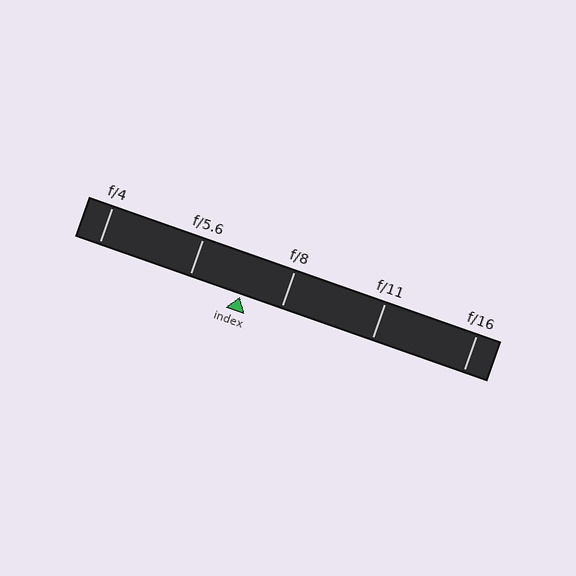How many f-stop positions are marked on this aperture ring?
There are 5 f-stop positions marked.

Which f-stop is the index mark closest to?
The index mark is closest to f/8.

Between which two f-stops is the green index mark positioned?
The index mark is between f/5.6 and f/8.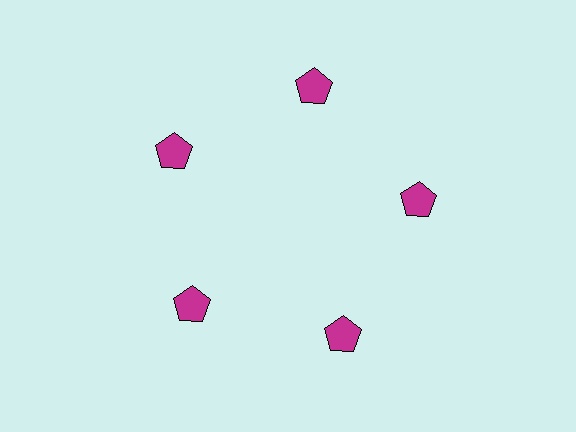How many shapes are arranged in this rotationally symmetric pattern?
There are 5 shapes, arranged in 5 groups of 1.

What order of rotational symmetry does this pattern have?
This pattern has 5-fold rotational symmetry.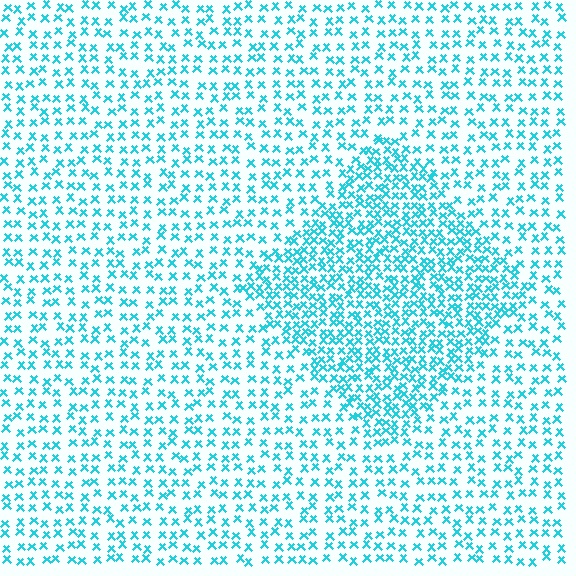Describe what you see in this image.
The image contains small cyan elements arranged at two different densities. A diamond-shaped region is visible where the elements are more densely packed than the surrounding area.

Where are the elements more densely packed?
The elements are more densely packed inside the diamond boundary.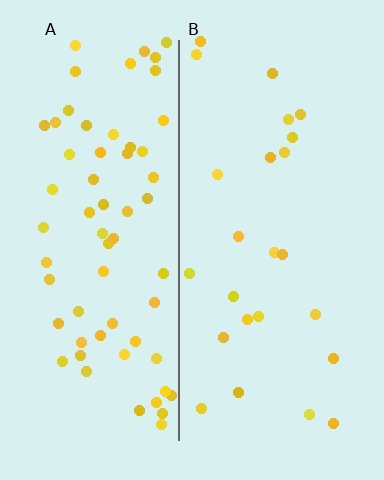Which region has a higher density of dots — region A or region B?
A (the left).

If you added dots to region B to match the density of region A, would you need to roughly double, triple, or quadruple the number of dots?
Approximately triple.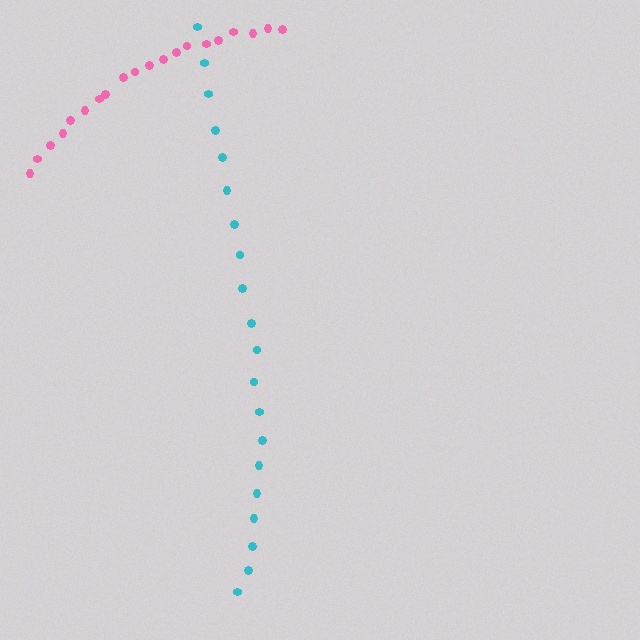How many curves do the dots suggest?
There are 2 distinct paths.